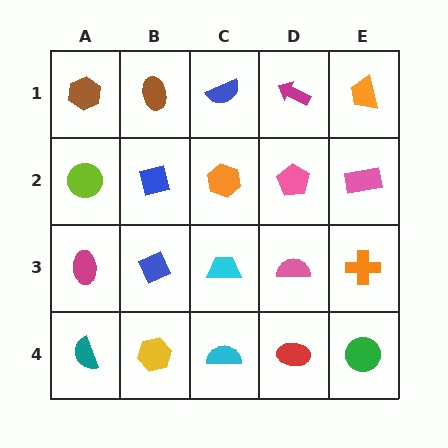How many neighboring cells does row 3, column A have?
3.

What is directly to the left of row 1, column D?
A blue semicircle.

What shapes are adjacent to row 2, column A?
A brown hexagon (row 1, column A), a magenta ellipse (row 3, column A), a blue square (row 2, column B).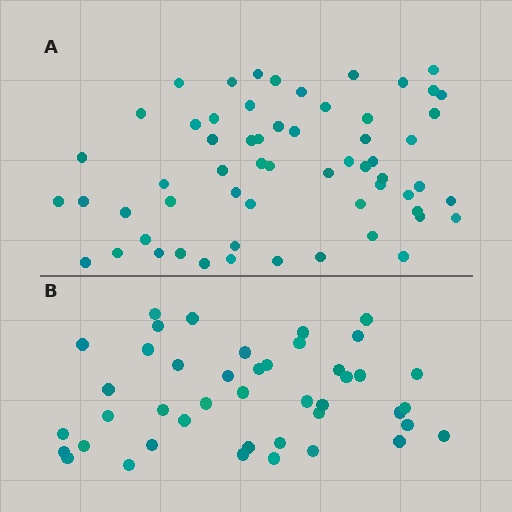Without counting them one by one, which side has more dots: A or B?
Region A (the top region) has more dots.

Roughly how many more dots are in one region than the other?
Region A has approximately 15 more dots than region B.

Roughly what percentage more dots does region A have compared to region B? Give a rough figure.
About 40% more.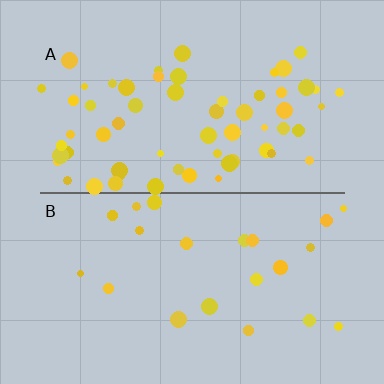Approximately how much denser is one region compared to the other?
Approximately 2.7× — region A over region B.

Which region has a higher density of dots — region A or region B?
A (the top).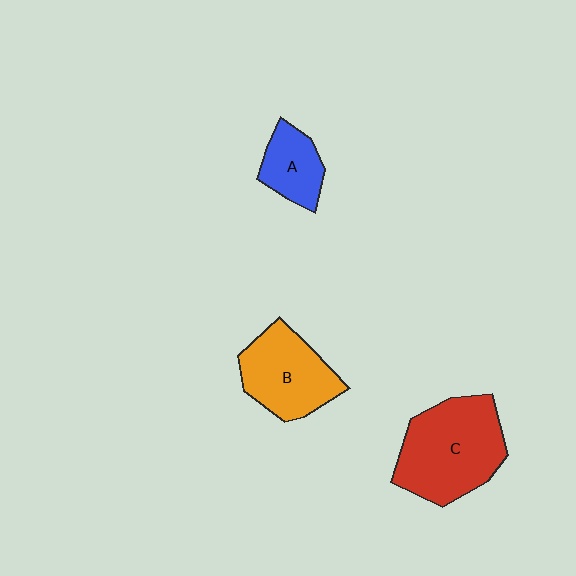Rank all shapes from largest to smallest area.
From largest to smallest: C (red), B (orange), A (blue).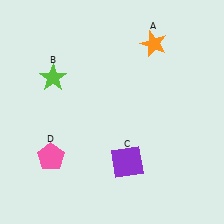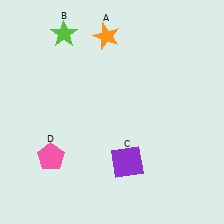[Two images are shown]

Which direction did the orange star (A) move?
The orange star (A) moved left.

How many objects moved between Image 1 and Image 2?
2 objects moved between the two images.